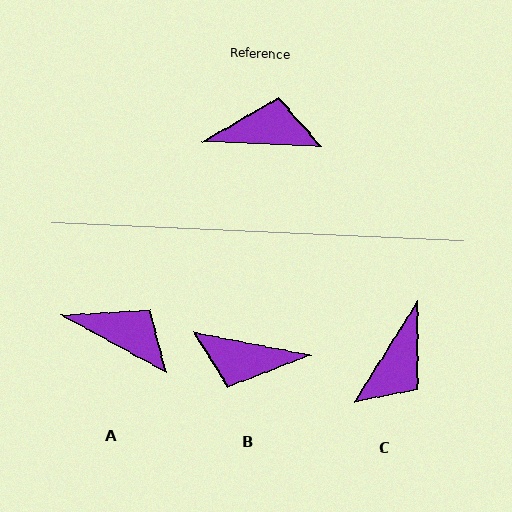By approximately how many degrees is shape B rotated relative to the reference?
Approximately 171 degrees counter-clockwise.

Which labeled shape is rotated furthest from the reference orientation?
B, about 171 degrees away.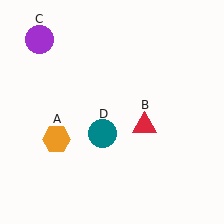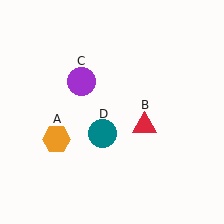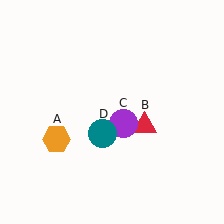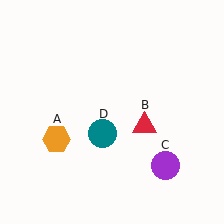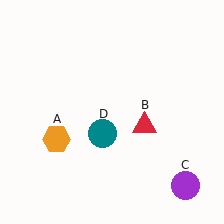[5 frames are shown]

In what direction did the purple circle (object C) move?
The purple circle (object C) moved down and to the right.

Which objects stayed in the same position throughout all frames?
Orange hexagon (object A) and red triangle (object B) and teal circle (object D) remained stationary.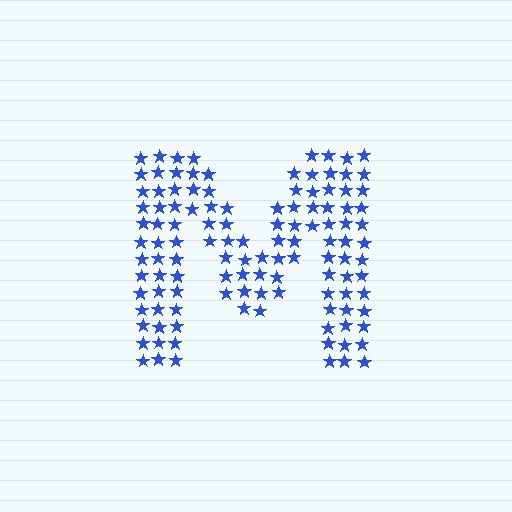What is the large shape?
The large shape is the letter M.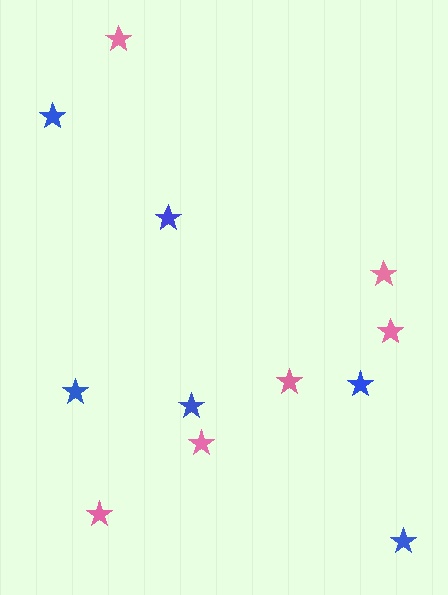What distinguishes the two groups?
There are 2 groups: one group of blue stars (6) and one group of pink stars (6).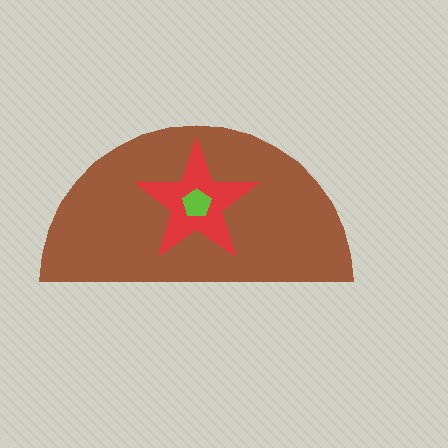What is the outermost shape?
The brown semicircle.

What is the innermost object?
The lime pentagon.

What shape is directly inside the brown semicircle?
The red star.